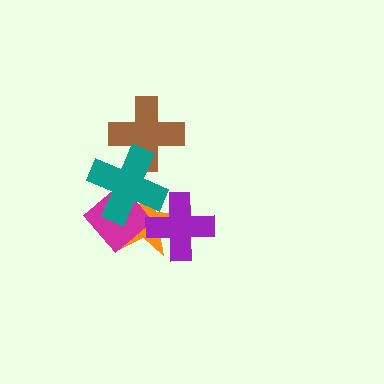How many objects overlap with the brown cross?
1 object overlaps with the brown cross.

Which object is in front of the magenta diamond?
The teal cross is in front of the magenta diamond.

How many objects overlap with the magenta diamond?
2 objects overlap with the magenta diamond.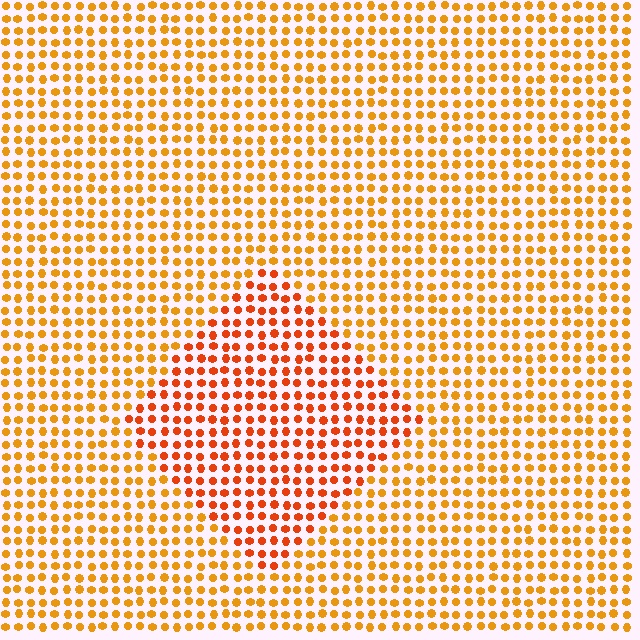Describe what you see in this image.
The image is filled with small orange elements in a uniform arrangement. A diamond-shaped region is visible where the elements are tinted to a slightly different hue, forming a subtle color boundary.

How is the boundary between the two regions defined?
The boundary is defined purely by a slight shift in hue (about 25 degrees). Spacing, size, and orientation are identical on both sides.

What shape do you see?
I see a diamond.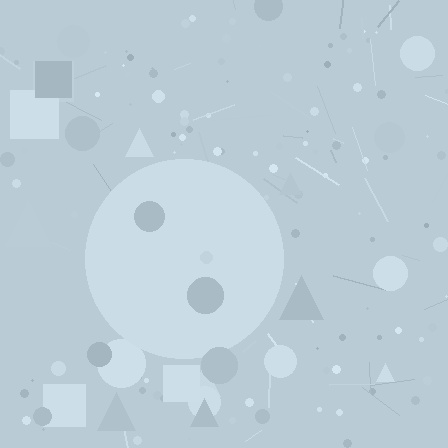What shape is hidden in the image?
A circle is hidden in the image.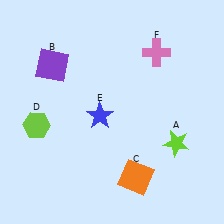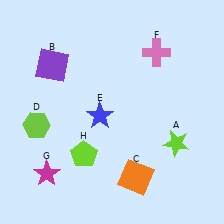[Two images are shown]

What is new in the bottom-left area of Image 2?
A magenta star (G) was added in the bottom-left area of Image 2.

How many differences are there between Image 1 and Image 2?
There are 2 differences between the two images.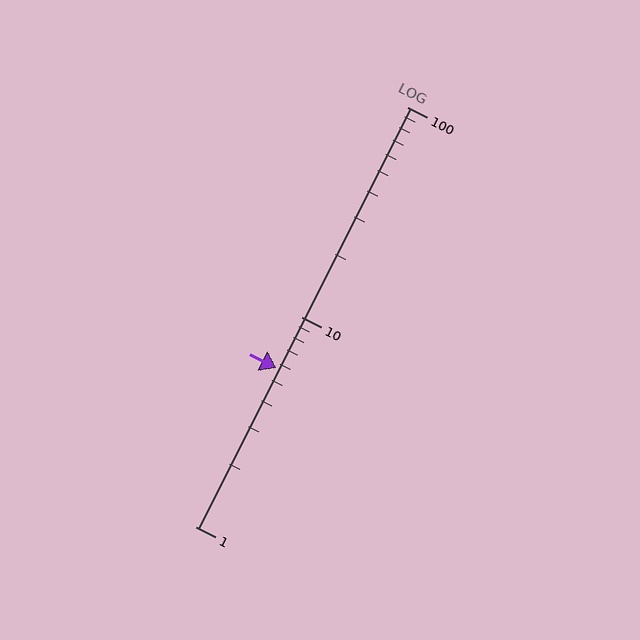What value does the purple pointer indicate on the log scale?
The pointer indicates approximately 5.7.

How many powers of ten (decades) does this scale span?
The scale spans 2 decades, from 1 to 100.